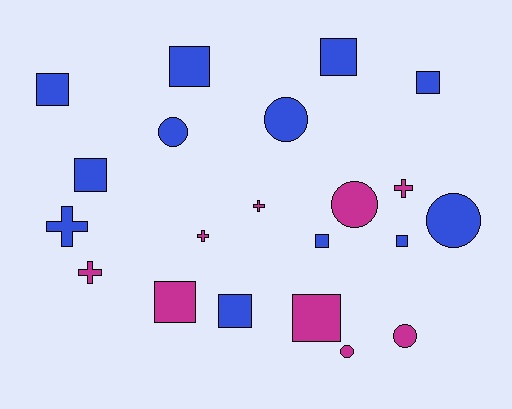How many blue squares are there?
There are 8 blue squares.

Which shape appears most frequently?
Square, with 10 objects.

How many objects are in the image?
There are 21 objects.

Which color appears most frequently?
Blue, with 12 objects.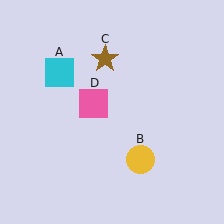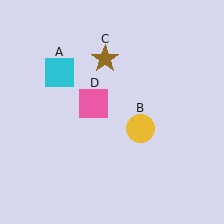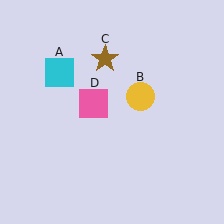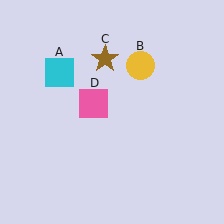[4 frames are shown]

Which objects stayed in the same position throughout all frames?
Cyan square (object A) and brown star (object C) and pink square (object D) remained stationary.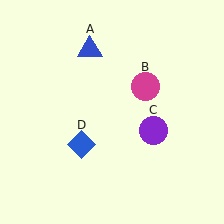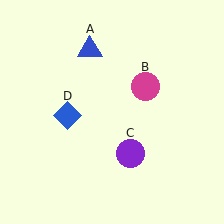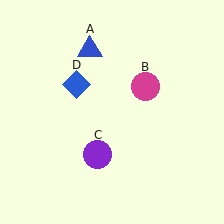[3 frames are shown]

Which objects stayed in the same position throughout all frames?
Blue triangle (object A) and magenta circle (object B) remained stationary.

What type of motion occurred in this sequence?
The purple circle (object C), blue diamond (object D) rotated clockwise around the center of the scene.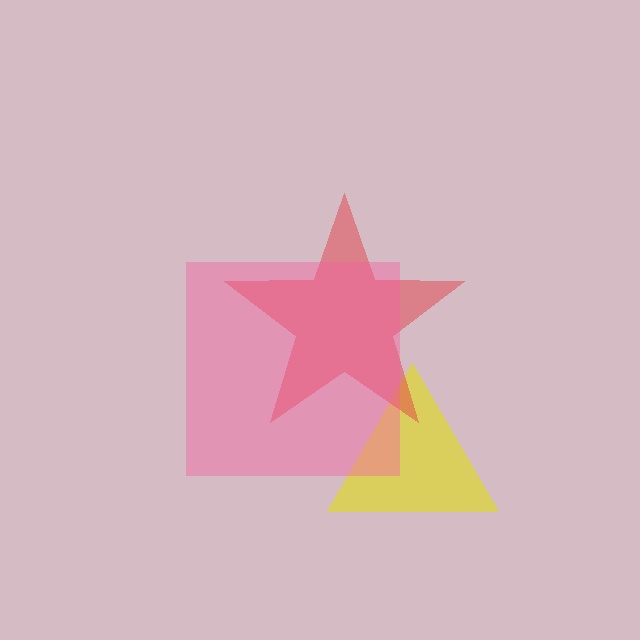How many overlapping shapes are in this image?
There are 3 overlapping shapes in the image.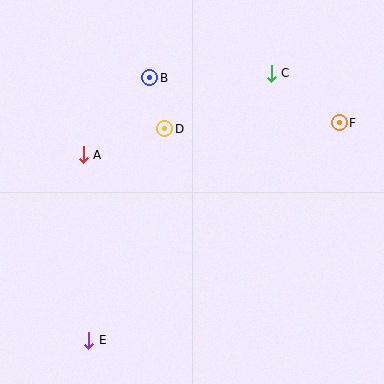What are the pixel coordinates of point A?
Point A is at (83, 155).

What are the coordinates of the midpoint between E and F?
The midpoint between E and F is at (214, 232).